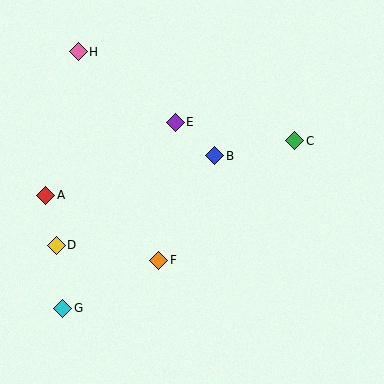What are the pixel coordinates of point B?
Point B is at (215, 156).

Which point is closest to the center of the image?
Point B at (215, 156) is closest to the center.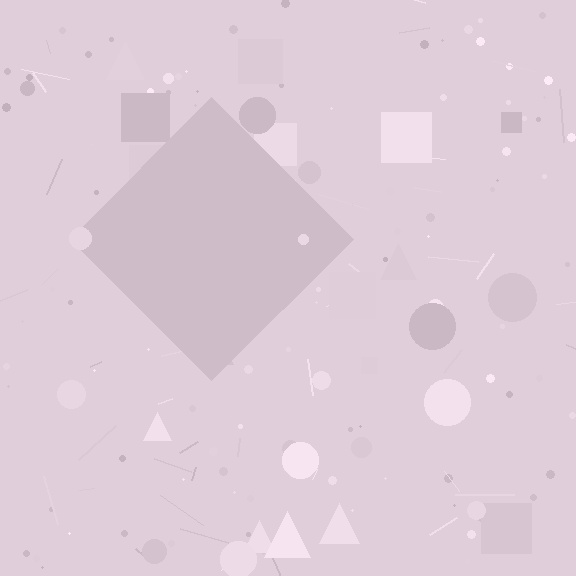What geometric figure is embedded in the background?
A diamond is embedded in the background.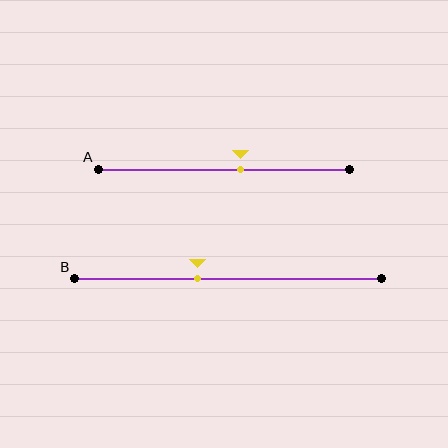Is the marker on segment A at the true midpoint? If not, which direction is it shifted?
No, the marker on segment A is shifted to the right by about 7% of the segment length.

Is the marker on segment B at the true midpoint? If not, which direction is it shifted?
No, the marker on segment B is shifted to the left by about 10% of the segment length.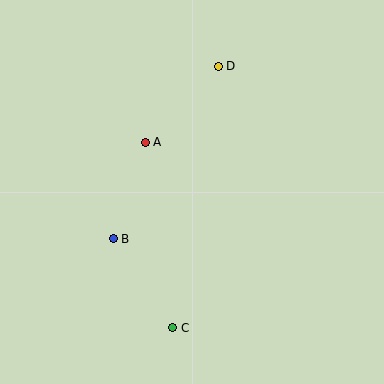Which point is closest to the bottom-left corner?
Point C is closest to the bottom-left corner.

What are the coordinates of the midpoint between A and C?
The midpoint between A and C is at (159, 235).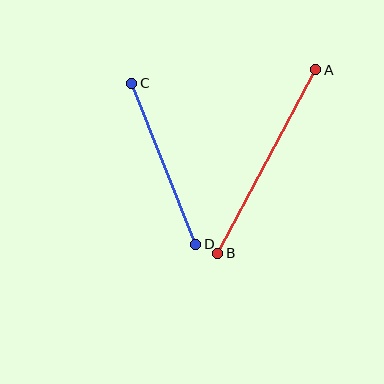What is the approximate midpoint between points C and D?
The midpoint is at approximately (164, 164) pixels.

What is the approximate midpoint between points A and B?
The midpoint is at approximately (267, 162) pixels.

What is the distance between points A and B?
The distance is approximately 208 pixels.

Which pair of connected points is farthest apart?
Points A and B are farthest apart.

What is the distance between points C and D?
The distance is approximately 173 pixels.